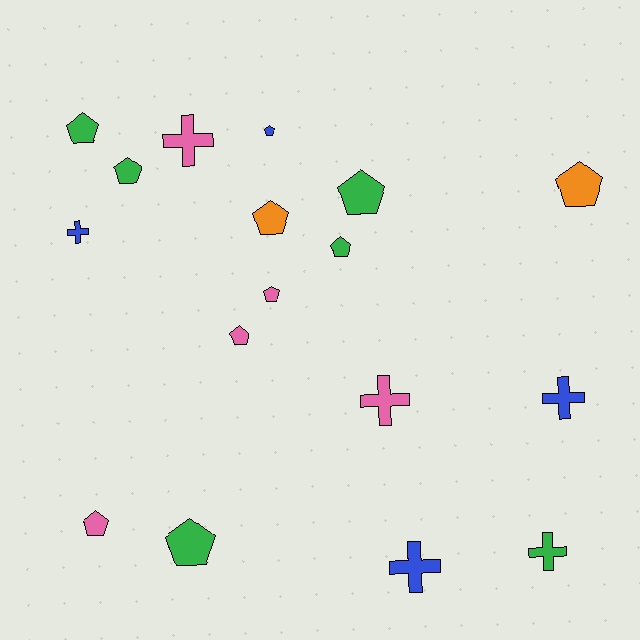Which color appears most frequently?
Green, with 6 objects.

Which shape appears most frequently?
Pentagon, with 11 objects.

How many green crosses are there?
There is 1 green cross.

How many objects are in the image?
There are 17 objects.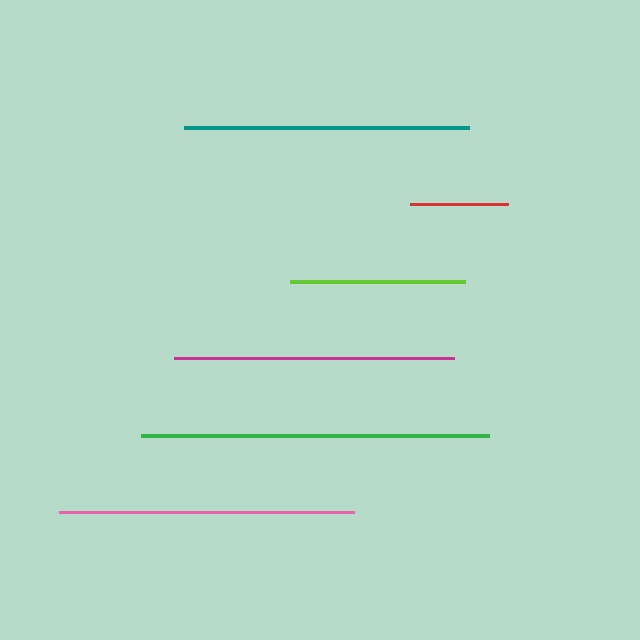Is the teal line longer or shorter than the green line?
The green line is longer than the teal line.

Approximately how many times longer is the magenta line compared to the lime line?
The magenta line is approximately 1.6 times the length of the lime line.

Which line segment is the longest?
The green line is the longest at approximately 348 pixels.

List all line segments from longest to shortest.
From longest to shortest: green, pink, teal, magenta, lime, red.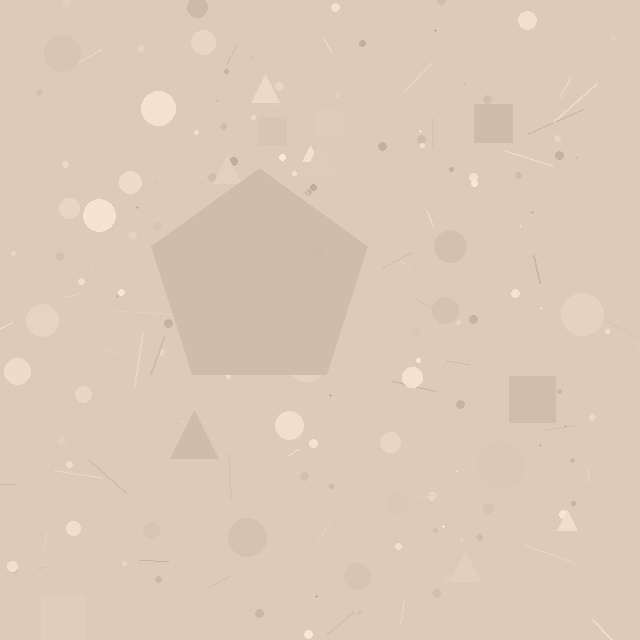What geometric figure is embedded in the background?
A pentagon is embedded in the background.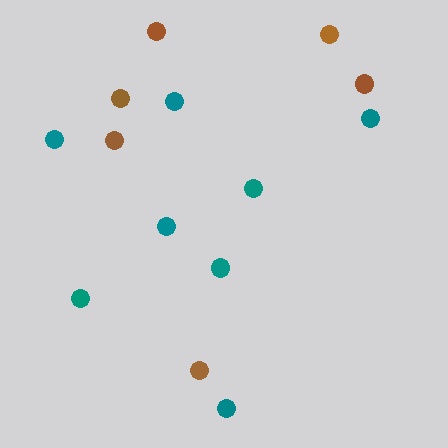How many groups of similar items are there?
There are 2 groups: one group of teal circles (8) and one group of brown circles (6).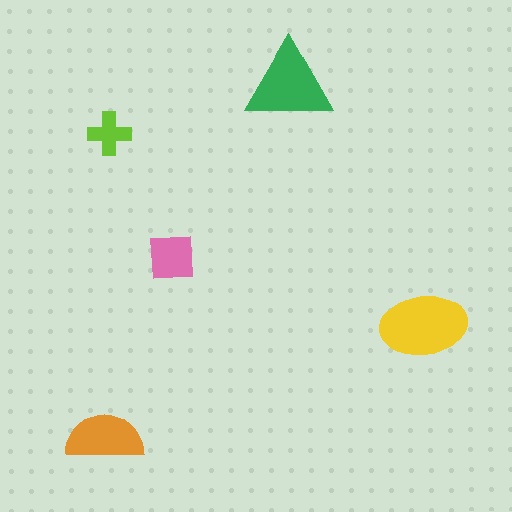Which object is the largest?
The yellow ellipse.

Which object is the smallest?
The lime cross.